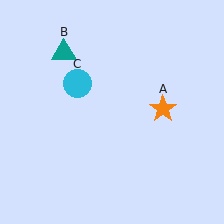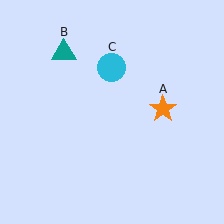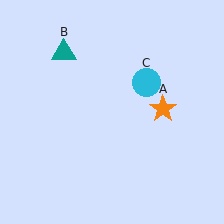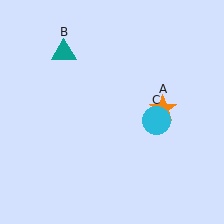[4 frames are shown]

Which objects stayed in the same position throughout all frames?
Orange star (object A) and teal triangle (object B) remained stationary.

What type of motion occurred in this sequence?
The cyan circle (object C) rotated clockwise around the center of the scene.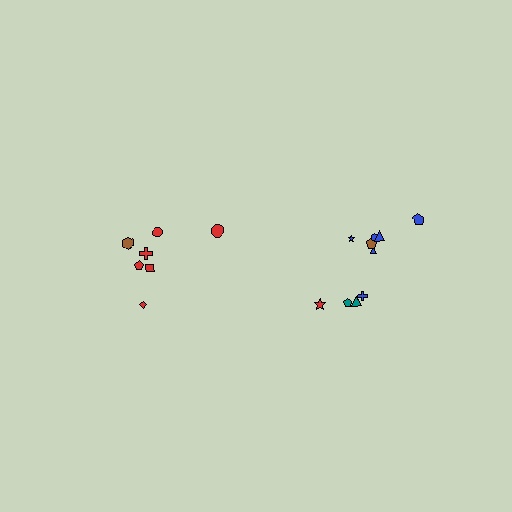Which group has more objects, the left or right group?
The right group.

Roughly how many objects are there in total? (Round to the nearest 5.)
Roughly 15 objects in total.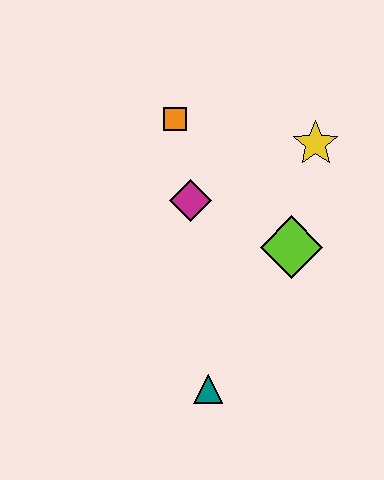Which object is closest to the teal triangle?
The lime diamond is closest to the teal triangle.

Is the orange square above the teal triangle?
Yes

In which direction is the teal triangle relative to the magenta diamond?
The teal triangle is below the magenta diamond.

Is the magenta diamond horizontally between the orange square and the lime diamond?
Yes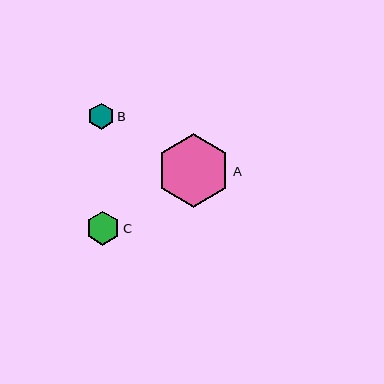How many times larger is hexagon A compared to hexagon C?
Hexagon A is approximately 2.1 times the size of hexagon C.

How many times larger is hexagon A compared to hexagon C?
Hexagon A is approximately 2.1 times the size of hexagon C.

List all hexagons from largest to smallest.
From largest to smallest: A, C, B.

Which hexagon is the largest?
Hexagon A is the largest with a size of approximately 73 pixels.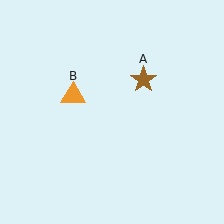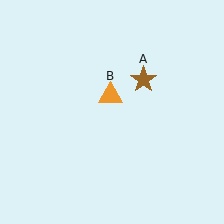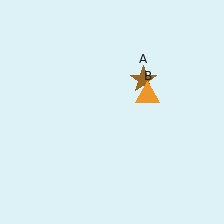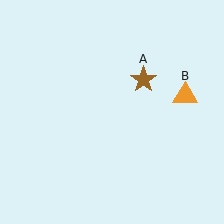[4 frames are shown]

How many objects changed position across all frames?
1 object changed position: orange triangle (object B).